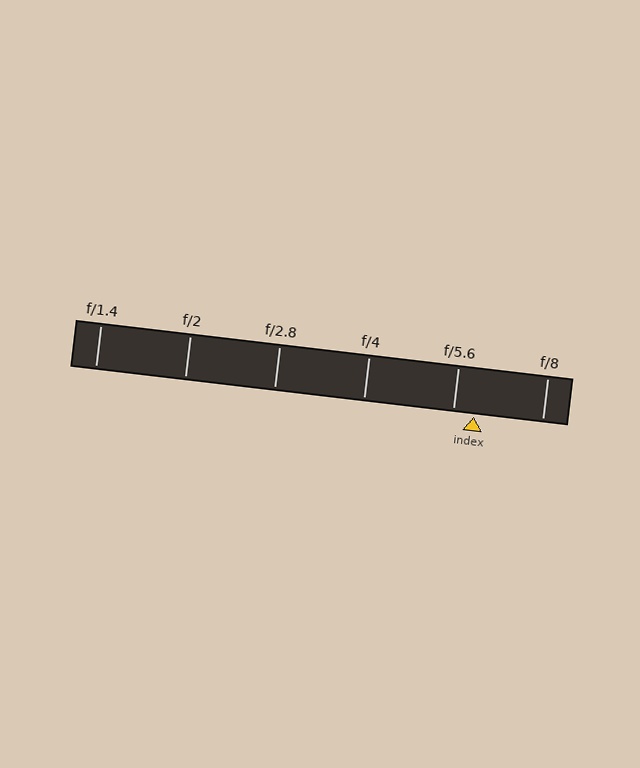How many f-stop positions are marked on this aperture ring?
There are 6 f-stop positions marked.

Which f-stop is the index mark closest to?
The index mark is closest to f/5.6.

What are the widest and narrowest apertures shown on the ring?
The widest aperture shown is f/1.4 and the narrowest is f/8.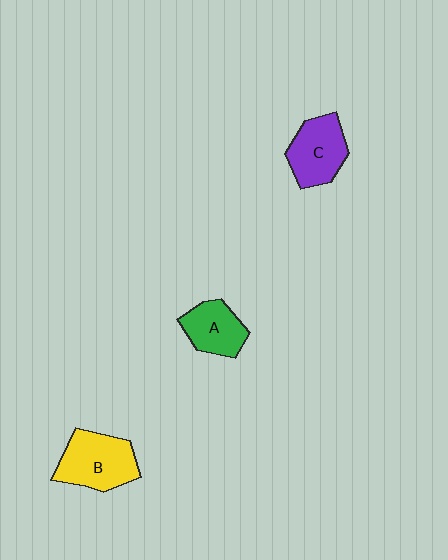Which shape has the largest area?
Shape B (yellow).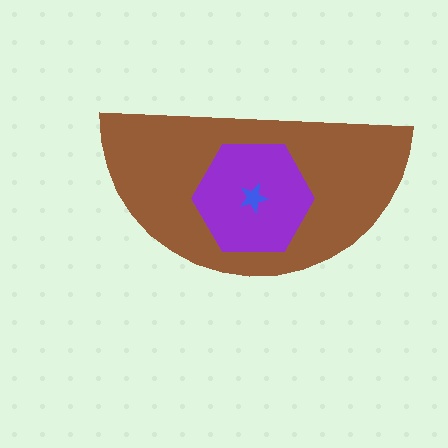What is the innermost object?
The blue star.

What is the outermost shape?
The brown semicircle.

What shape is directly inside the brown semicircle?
The purple hexagon.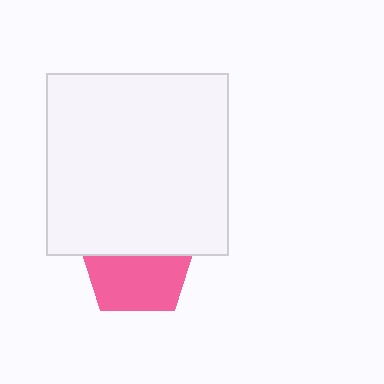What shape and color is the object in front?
The object in front is a white square.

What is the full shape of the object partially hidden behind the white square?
The partially hidden object is a pink pentagon.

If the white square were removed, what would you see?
You would see the complete pink pentagon.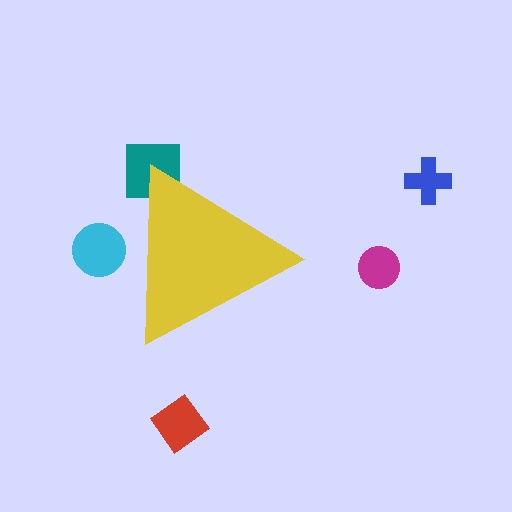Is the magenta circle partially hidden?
No, the magenta circle is fully visible.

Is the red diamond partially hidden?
No, the red diamond is fully visible.